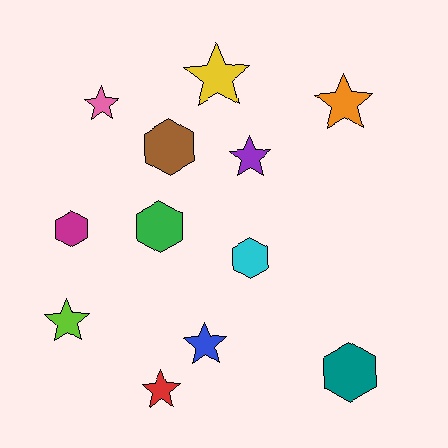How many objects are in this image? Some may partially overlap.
There are 12 objects.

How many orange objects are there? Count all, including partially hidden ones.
There is 1 orange object.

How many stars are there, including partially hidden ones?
There are 7 stars.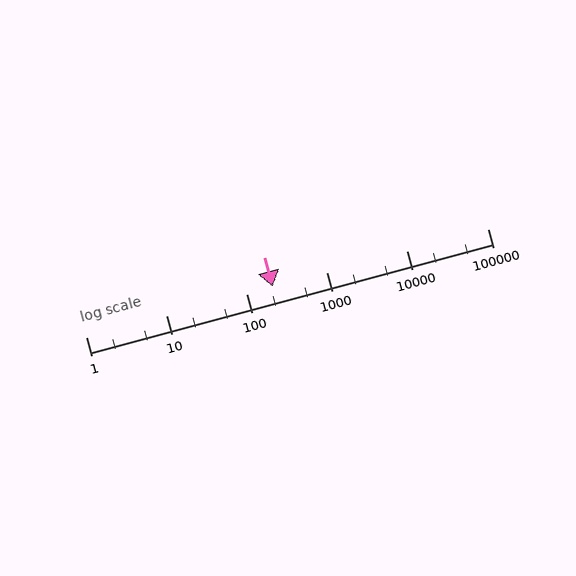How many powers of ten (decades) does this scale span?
The scale spans 5 decades, from 1 to 100000.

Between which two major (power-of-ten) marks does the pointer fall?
The pointer is between 100 and 1000.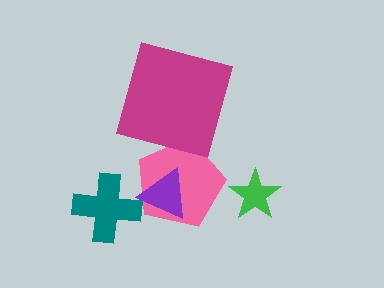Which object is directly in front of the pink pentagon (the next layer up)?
The purple triangle is directly in front of the pink pentagon.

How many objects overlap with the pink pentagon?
2 objects overlap with the pink pentagon.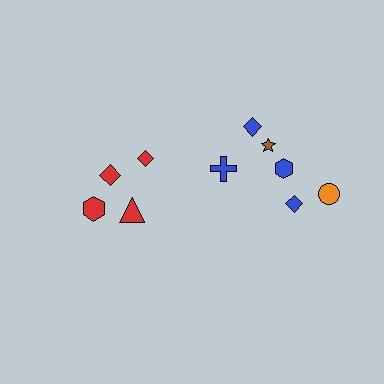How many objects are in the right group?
There are 6 objects.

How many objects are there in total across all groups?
There are 10 objects.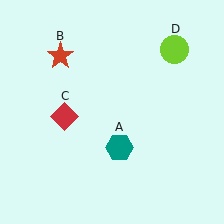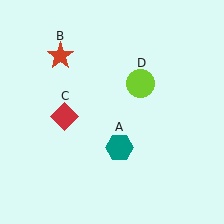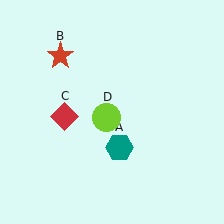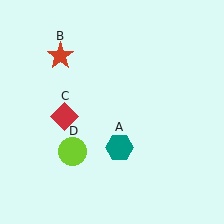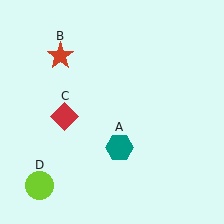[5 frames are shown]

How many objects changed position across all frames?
1 object changed position: lime circle (object D).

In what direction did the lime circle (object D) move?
The lime circle (object D) moved down and to the left.